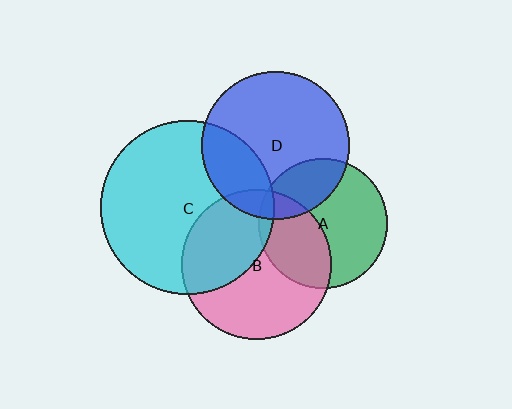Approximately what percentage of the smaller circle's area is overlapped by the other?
Approximately 25%.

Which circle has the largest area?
Circle C (cyan).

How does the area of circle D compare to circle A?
Approximately 1.3 times.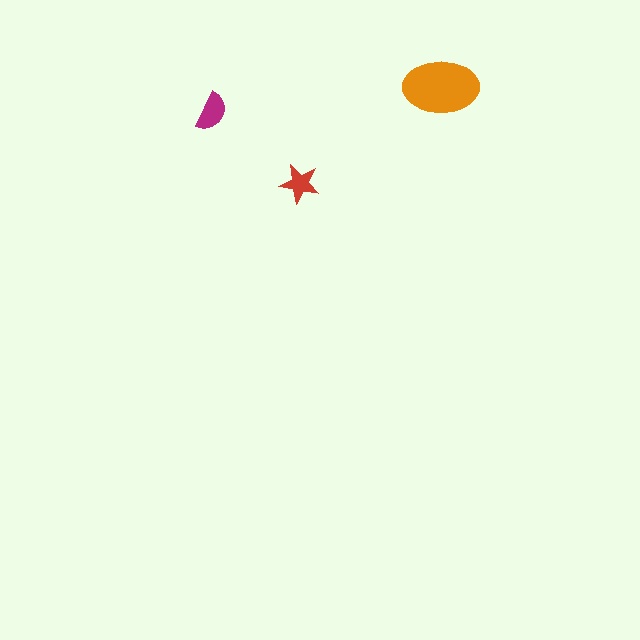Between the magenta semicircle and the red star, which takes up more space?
The magenta semicircle.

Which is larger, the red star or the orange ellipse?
The orange ellipse.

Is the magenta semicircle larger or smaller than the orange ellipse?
Smaller.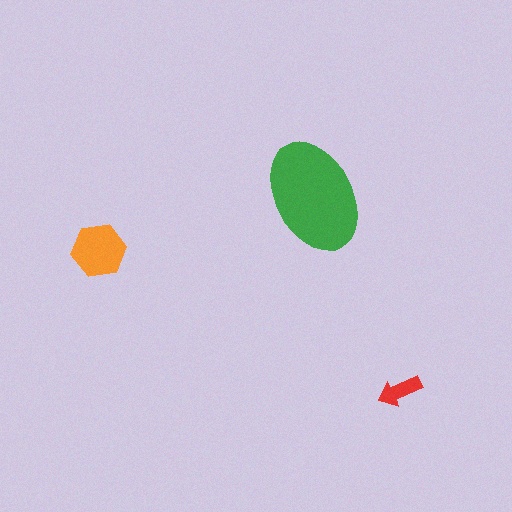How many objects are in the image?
There are 3 objects in the image.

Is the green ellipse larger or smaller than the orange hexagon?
Larger.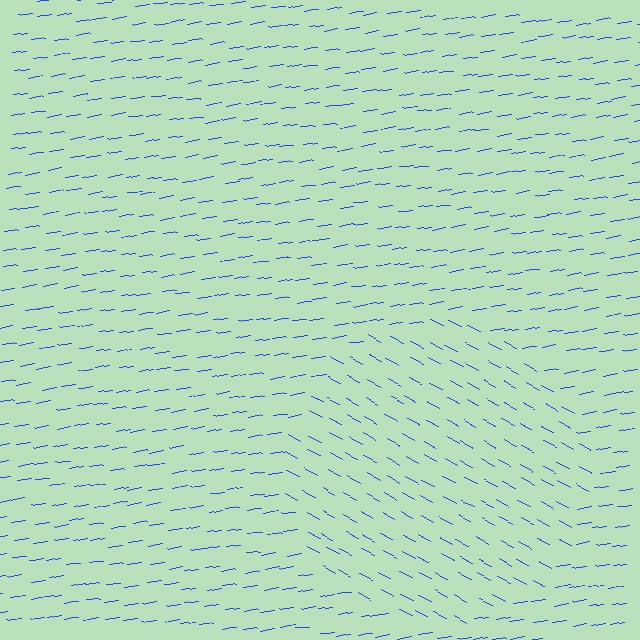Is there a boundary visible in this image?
Yes, there is a texture boundary formed by a change in line orientation.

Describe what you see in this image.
The image is filled with small blue line segments. A circle region in the image has lines oriented differently from the surrounding lines, creating a visible texture boundary.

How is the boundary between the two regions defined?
The boundary is defined purely by a change in line orientation (approximately 37 degrees difference). All lines are the same color and thickness.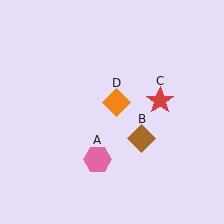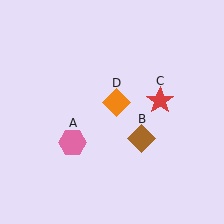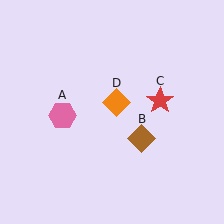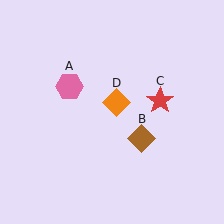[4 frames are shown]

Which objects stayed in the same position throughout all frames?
Brown diamond (object B) and red star (object C) and orange diamond (object D) remained stationary.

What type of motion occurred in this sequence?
The pink hexagon (object A) rotated clockwise around the center of the scene.